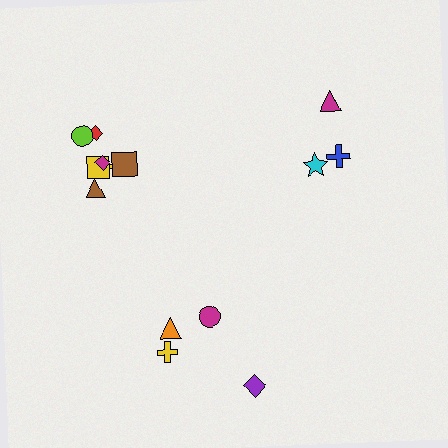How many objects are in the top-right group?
There are 3 objects.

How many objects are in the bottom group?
There are 4 objects.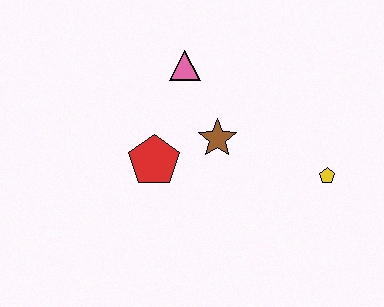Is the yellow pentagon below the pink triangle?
Yes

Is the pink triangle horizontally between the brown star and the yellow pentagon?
No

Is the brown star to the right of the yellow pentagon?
No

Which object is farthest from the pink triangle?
The yellow pentagon is farthest from the pink triangle.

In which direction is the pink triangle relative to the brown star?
The pink triangle is above the brown star.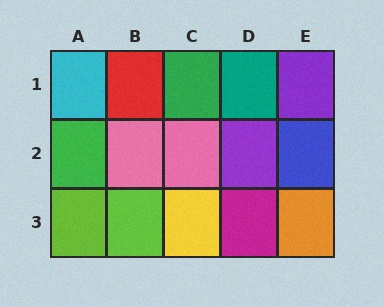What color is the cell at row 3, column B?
Lime.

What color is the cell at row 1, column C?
Green.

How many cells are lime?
2 cells are lime.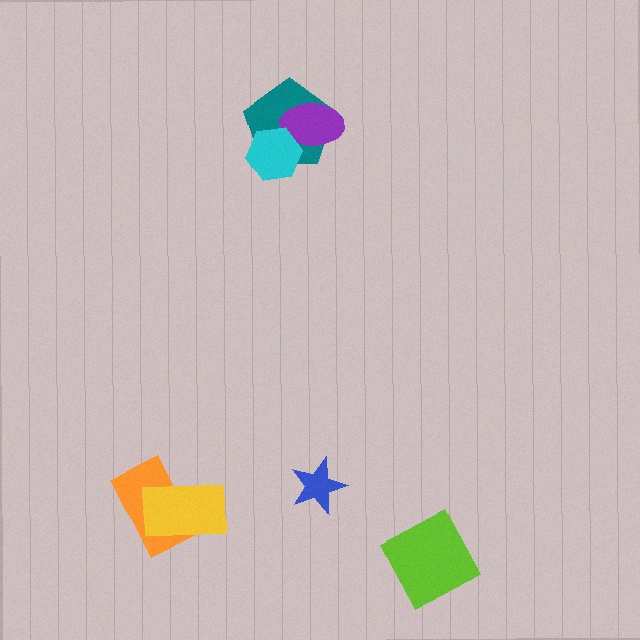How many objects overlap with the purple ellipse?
2 objects overlap with the purple ellipse.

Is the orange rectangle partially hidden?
Yes, it is partially covered by another shape.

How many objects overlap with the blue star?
0 objects overlap with the blue star.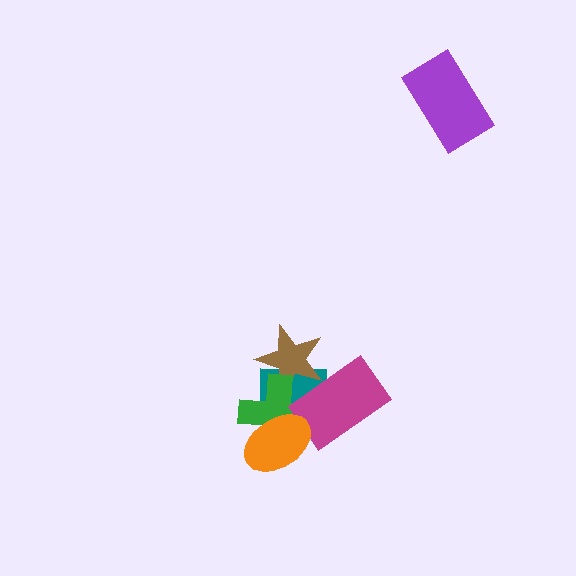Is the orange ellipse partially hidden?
No, no other shape covers it.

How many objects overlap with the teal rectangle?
4 objects overlap with the teal rectangle.